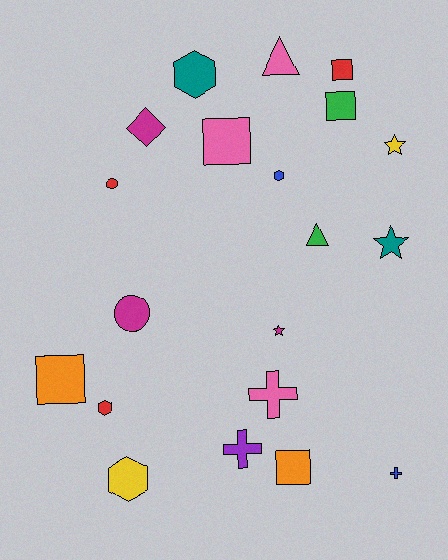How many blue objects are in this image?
There are 2 blue objects.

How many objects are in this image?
There are 20 objects.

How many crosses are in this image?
There are 3 crosses.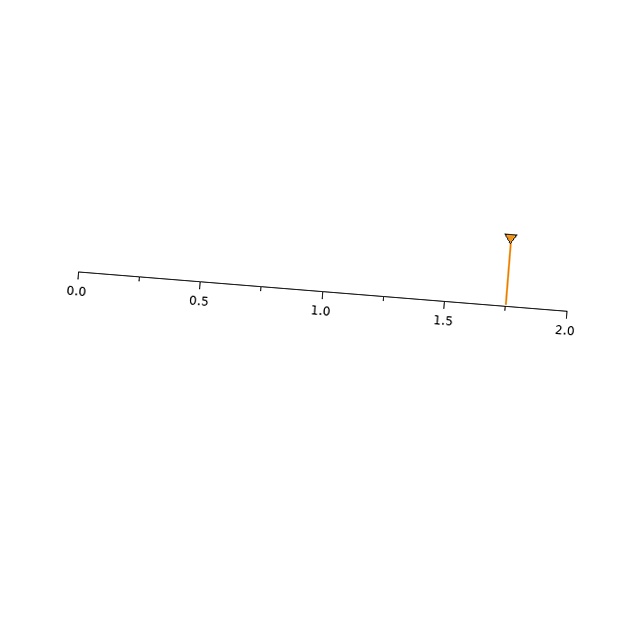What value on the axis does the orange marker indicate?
The marker indicates approximately 1.75.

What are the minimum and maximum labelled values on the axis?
The axis runs from 0.0 to 2.0.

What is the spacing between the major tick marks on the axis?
The major ticks are spaced 0.5 apart.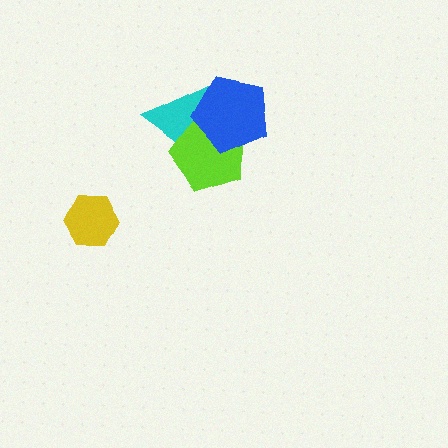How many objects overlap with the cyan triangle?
2 objects overlap with the cyan triangle.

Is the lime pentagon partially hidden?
Yes, it is partially covered by another shape.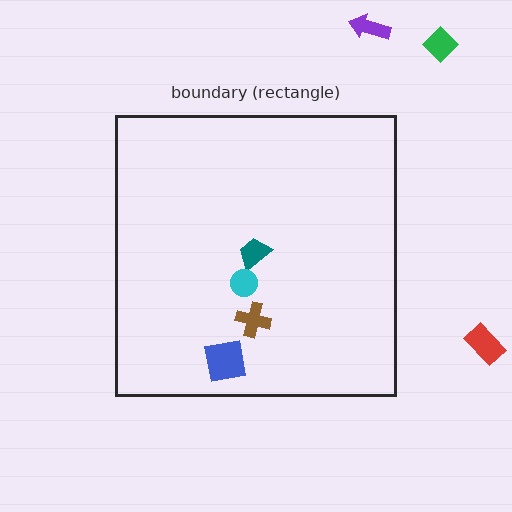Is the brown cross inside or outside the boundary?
Inside.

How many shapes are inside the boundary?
4 inside, 3 outside.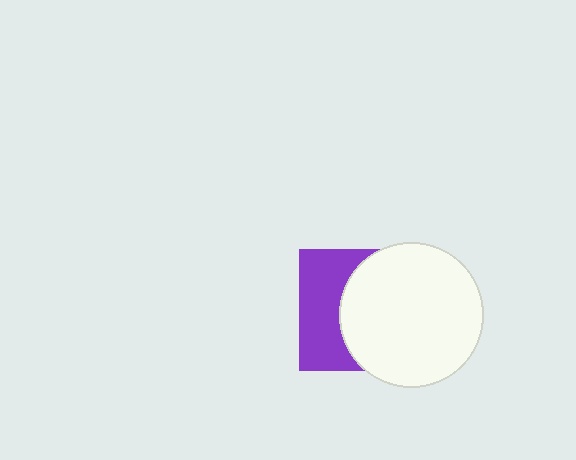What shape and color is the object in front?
The object in front is a white circle.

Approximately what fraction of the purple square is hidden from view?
Roughly 59% of the purple square is hidden behind the white circle.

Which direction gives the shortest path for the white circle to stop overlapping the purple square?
Moving right gives the shortest separation.